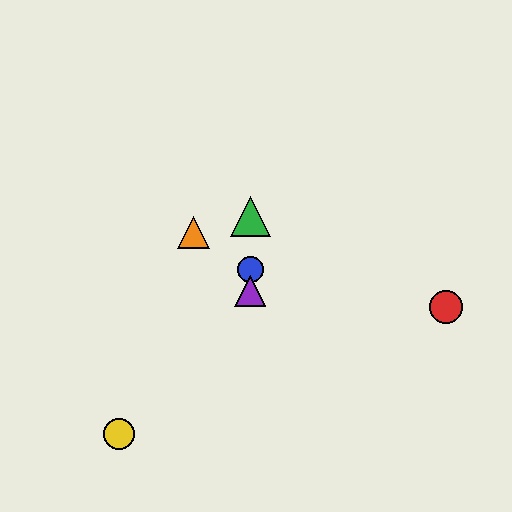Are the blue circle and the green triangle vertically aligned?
Yes, both are at x≈250.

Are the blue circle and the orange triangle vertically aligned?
No, the blue circle is at x≈250 and the orange triangle is at x≈194.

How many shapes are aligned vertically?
3 shapes (the blue circle, the green triangle, the purple triangle) are aligned vertically.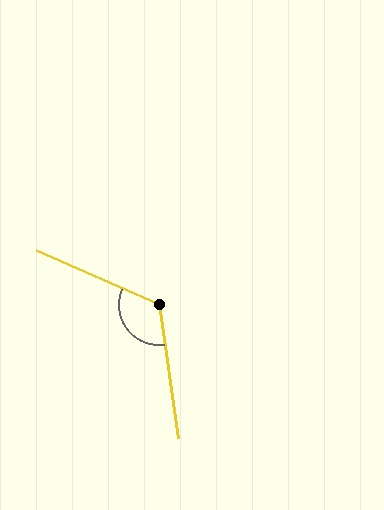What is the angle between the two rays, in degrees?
Approximately 122 degrees.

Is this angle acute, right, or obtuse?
It is obtuse.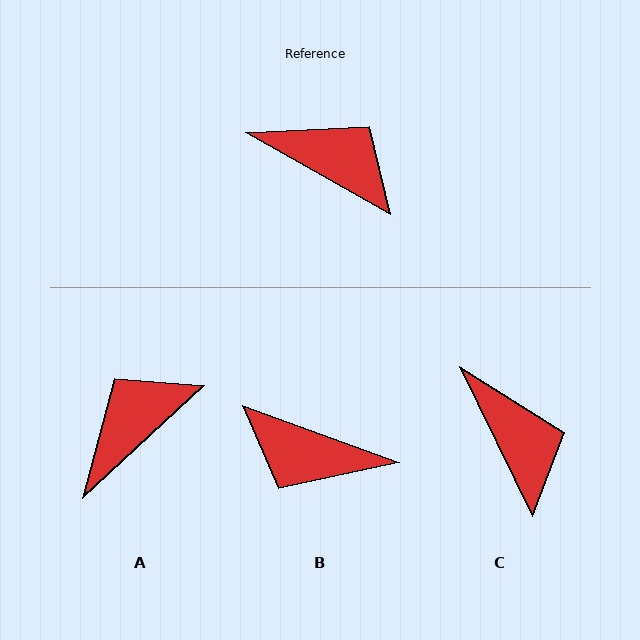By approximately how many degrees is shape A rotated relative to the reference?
Approximately 72 degrees counter-clockwise.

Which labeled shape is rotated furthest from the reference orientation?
B, about 171 degrees away.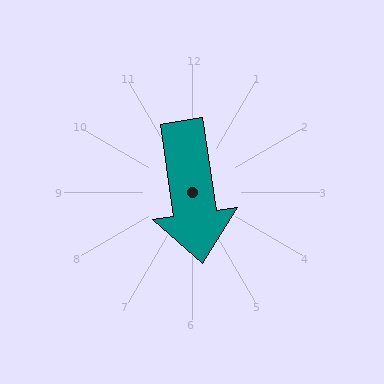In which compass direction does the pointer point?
South.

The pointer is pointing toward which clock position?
Roughly 6 o'clock.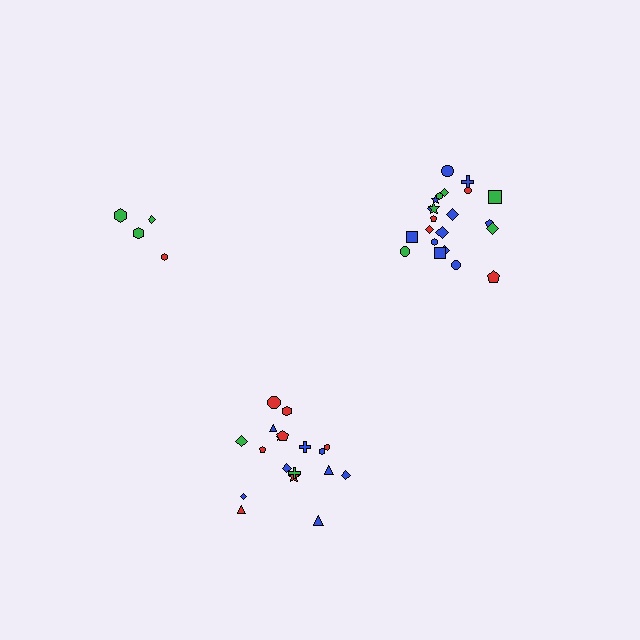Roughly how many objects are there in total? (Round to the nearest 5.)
Roughly 45 objects in total.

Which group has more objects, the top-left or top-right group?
The top-right group.